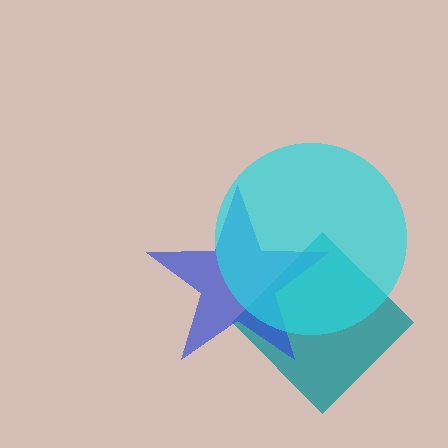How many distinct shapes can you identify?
There are 3 distinct shapes: a teal diamond, a blue star, a cyan circle.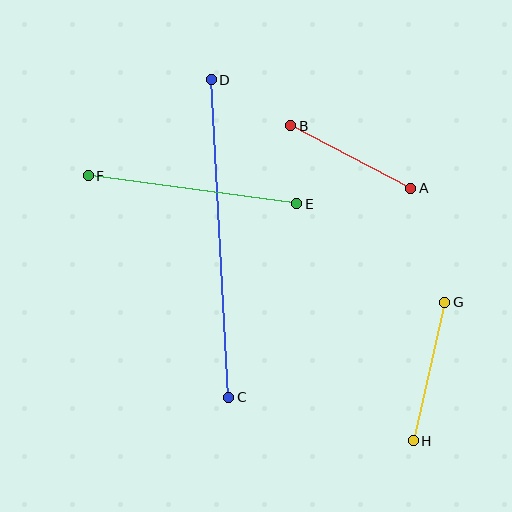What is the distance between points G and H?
The distance is approximately 142 pixels.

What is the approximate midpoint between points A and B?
The midpoint is at approximately (351, 157) pixels.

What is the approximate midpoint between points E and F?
The midpoint is at approximately (192, 190) pixels.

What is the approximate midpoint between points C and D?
The midpoint is at approximately (220, 238) pixels.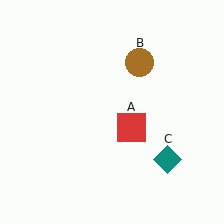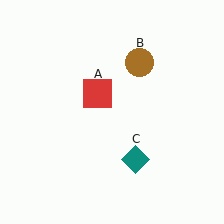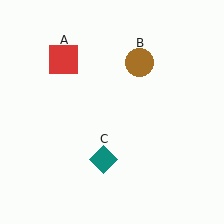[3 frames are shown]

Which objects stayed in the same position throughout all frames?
Brown circle (object B) remained stationary.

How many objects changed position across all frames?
2 objects changed position: red square (object A), teal diamond (object C).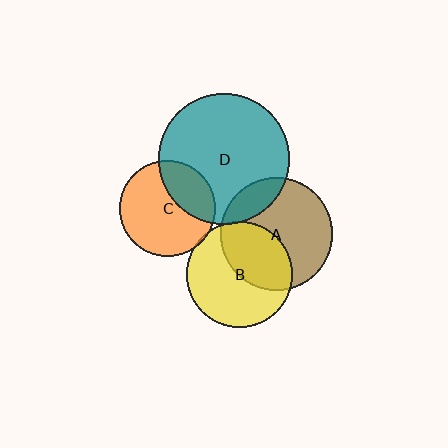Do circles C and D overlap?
Yes.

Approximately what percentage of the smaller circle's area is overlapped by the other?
Approximately 30%.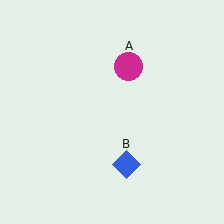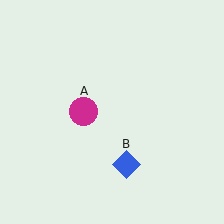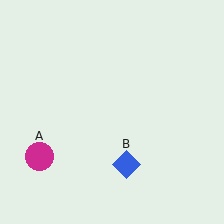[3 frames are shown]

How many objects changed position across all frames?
1 object changed position: magenta circle (object A).